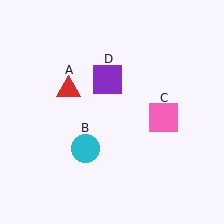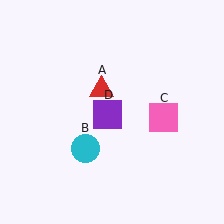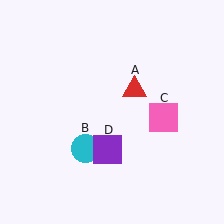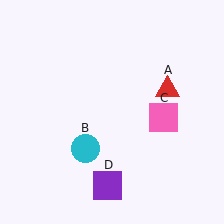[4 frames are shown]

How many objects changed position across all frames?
2 objects changed position: red triangle (object A), purple square (object D).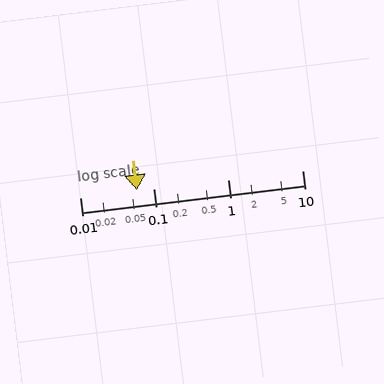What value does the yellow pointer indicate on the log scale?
The pointer indicates approximately 0.058.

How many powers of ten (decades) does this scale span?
The scale spans 3 decades, from 0.01 to 10.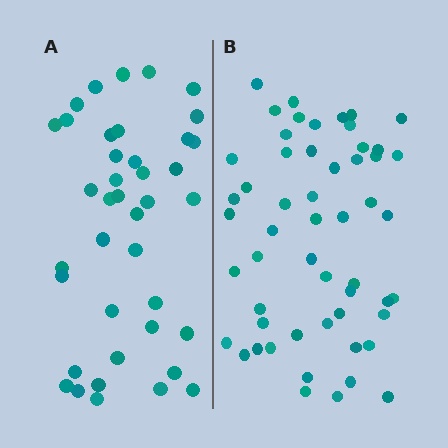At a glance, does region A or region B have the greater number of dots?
Region B (the right region) has more dots.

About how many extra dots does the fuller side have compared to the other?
Region B has approximately 15 more dots than region A.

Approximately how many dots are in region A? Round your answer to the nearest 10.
About 40 dots.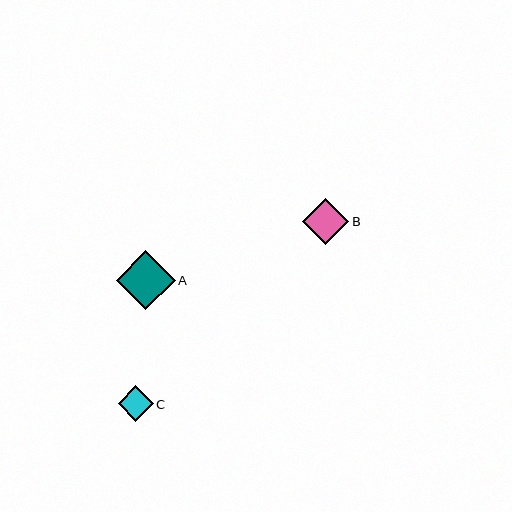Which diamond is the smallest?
Diamond C is the smallest with a size of approximately 35 pixels.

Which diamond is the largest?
Diamond A is the largest with a size of approximately 59 pixels.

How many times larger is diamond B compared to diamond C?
Diamond B is approximately 1.3 times the size of diamond C.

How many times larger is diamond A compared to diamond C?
Diamond A is approximately 1.7 times the size of diamond C.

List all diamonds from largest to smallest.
From largest to smallest: A, B, C.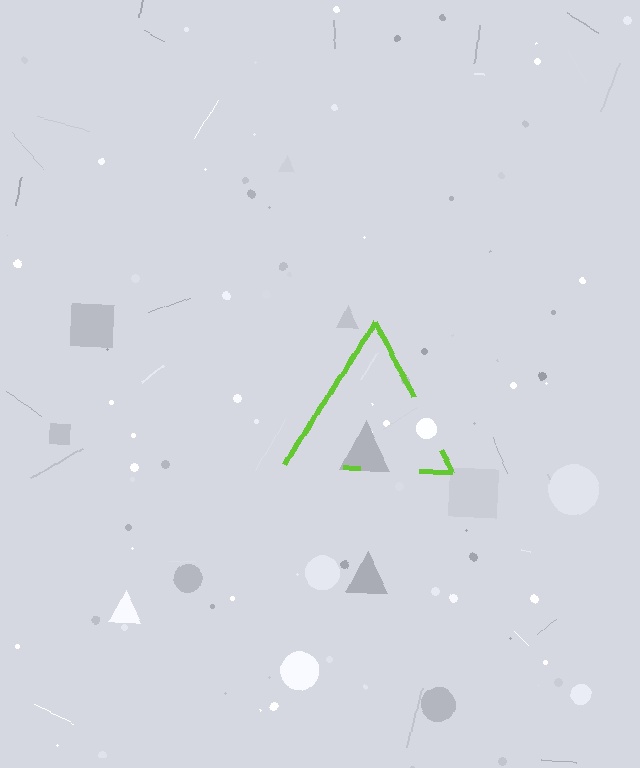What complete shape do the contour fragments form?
The contour fragments form a triangle.